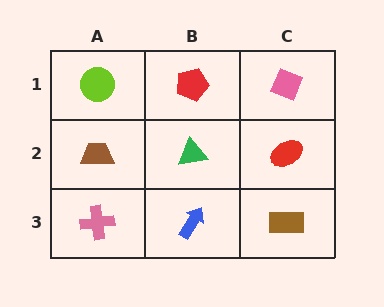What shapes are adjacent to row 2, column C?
A pink diamond (row 1, column C), a brown rectangle (row 3, column C), a green triangle (row 2, column B).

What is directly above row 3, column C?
A red ellipse.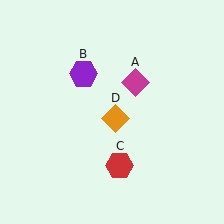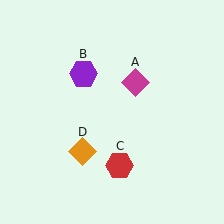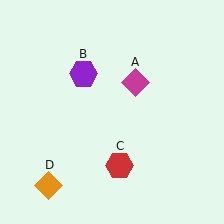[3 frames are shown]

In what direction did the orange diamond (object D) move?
The orange diamond (object D) moved down and to the left.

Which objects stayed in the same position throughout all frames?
Magenta diamond (object A) and purple hexagon (object B) and red hexagon (object C) remained stationary.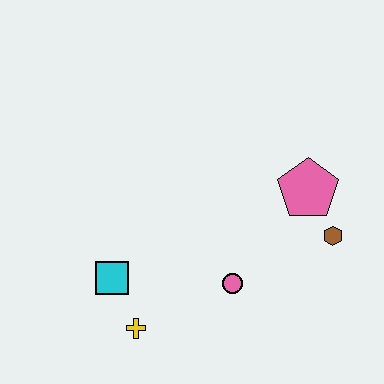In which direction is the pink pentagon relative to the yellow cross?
The pink pentagon is to the right of the yellow cross.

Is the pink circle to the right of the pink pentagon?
No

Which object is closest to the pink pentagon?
The brown hexagon is closest to the pink pentagon.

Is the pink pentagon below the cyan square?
No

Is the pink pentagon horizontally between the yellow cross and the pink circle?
No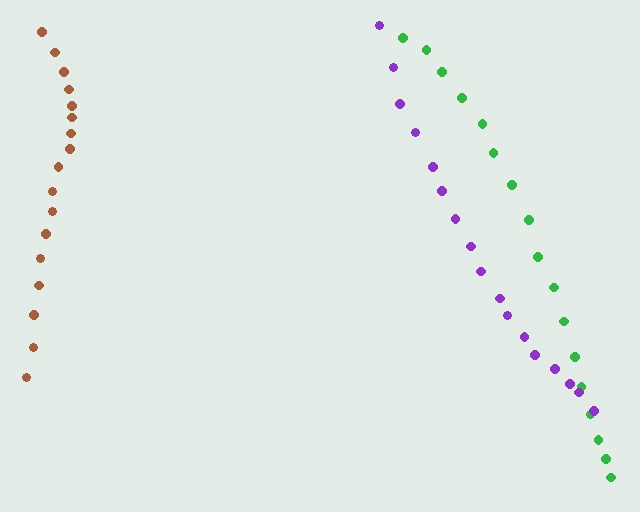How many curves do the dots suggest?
There are 3 distinct paths.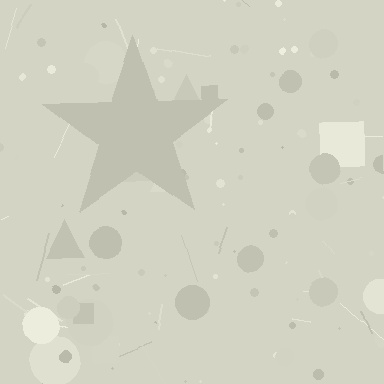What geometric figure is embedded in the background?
A star is embedded in the background.